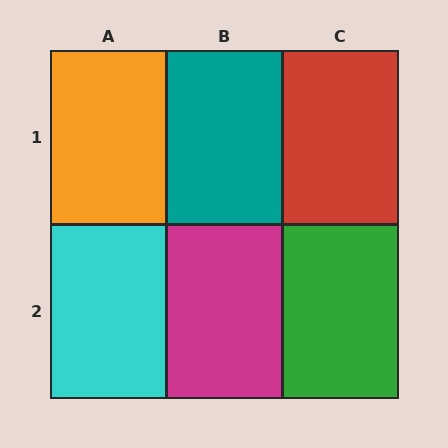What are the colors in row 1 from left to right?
Orange, teal, red.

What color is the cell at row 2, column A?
Cyan.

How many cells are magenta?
1 cell is magenta.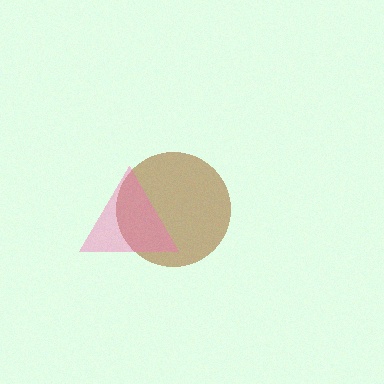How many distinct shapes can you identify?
There are 2 distinct shapes: a brown circle, a pink triangle.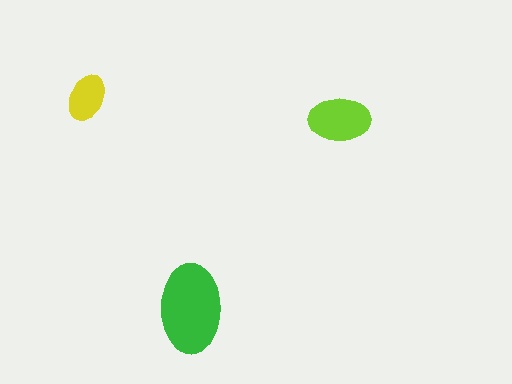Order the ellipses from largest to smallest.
the green one, the lime one, the yellow one.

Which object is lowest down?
The green ellipse is bottommost.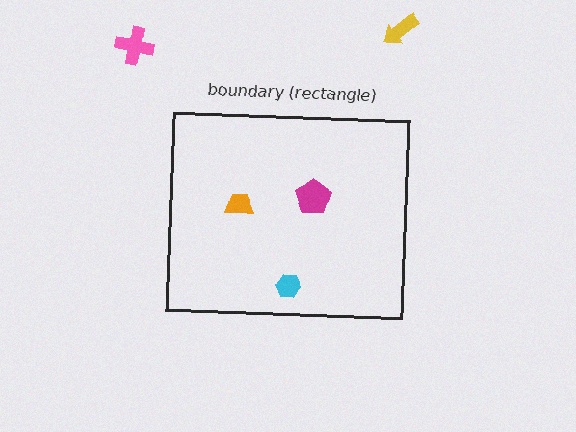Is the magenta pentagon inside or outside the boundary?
Inside.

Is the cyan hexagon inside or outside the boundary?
Inside.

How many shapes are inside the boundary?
3 inside, 2 outside.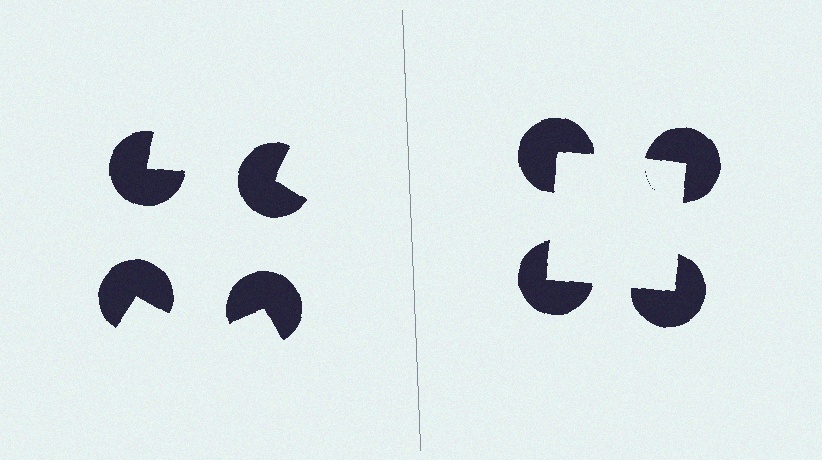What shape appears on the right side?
An illusory square.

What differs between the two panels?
The pac-man discs are positioned identically on both sides; only the wedge orientations differ. On the right they align to a square; on the left they are misaligned.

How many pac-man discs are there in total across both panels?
8 — 4 on each side.